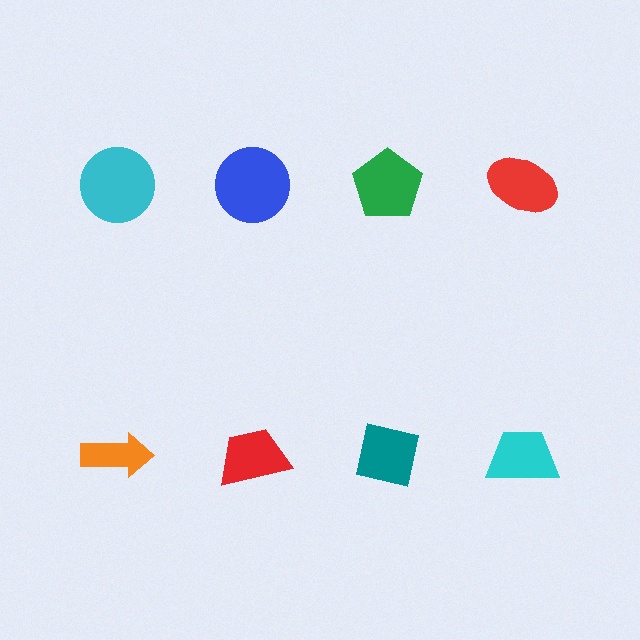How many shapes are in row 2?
4 shapes.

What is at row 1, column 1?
A cyan circle.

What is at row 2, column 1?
An orange arrow.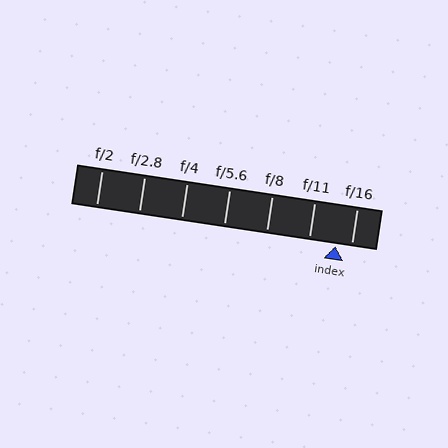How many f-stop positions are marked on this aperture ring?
There are 7 f-stop positions marked.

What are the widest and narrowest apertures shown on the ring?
The widest aperture shown is f/2 and the narrowest is f/16.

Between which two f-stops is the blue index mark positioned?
The index mark is between f/11 and f/16.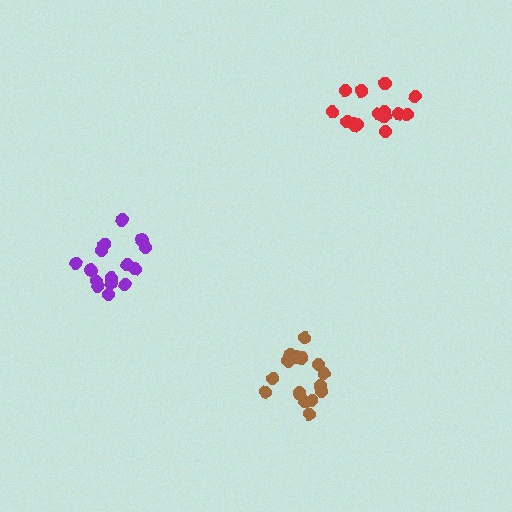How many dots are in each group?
Group 1: 17 dots, Group 2: 15 dots, Group 3: 15 dots (47 total).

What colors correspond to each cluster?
The clusters are colored: red, brown, purple.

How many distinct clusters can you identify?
There are 3 distinct clusters.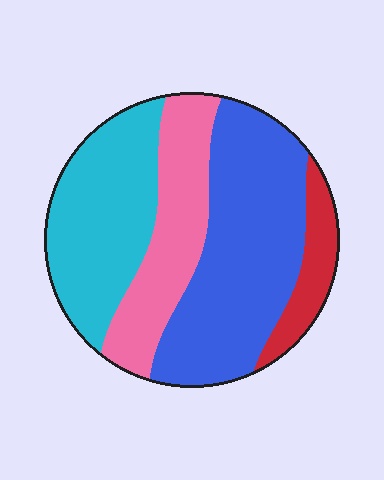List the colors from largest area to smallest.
From largest to smallest: blue, cyan, pink, red.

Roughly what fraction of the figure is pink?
Pink covers about 20% of the figure.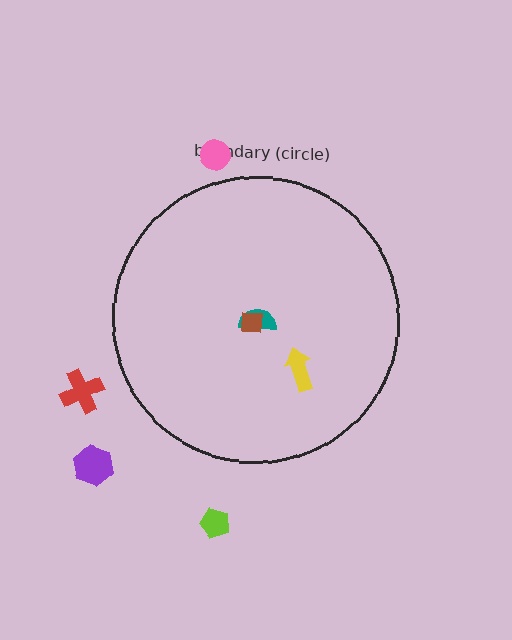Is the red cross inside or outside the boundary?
Outside.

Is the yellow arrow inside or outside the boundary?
Inside.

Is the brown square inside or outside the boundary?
Inside.